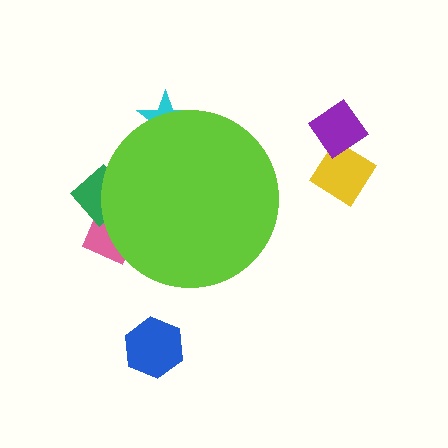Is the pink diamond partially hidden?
Yes, the pink diamond is partially hidden behind the lime circle.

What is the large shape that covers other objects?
A lime circle.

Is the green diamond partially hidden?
Yes, the green diamond is partially hidden behind the lime circle.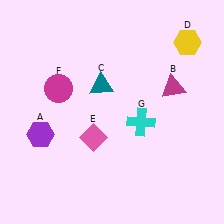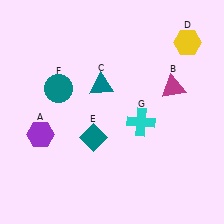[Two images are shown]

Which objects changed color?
E changed from pink to teal. F changed from magenta to teal.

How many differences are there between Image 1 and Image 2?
There are 2 differences between the two images.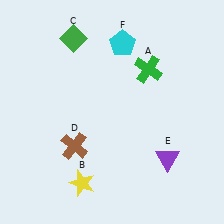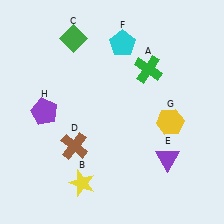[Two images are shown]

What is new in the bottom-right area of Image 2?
A yellow hexagon (G) was added in the bottom-right area of Image 2.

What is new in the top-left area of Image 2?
A purple pentagon (H) was added in the top-left area of Image 2.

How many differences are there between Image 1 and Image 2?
There are 2 differences between the two images.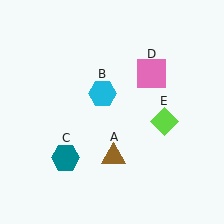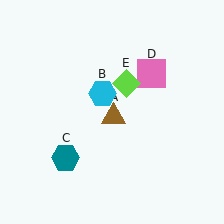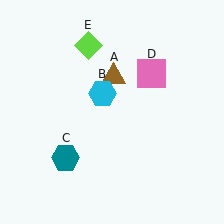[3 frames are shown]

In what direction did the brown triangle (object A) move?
The brown triangle (object A) moved up.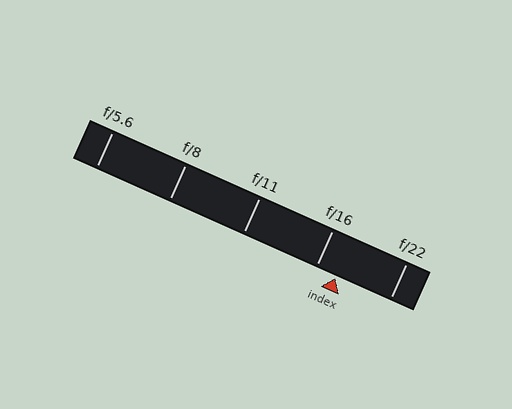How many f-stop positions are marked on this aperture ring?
There are 5 f-stop positions marked.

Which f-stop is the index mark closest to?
The index mark is closest to f/16.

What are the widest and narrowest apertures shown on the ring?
The widest aperture shown is f/5.6 and the narrowest is f/22.